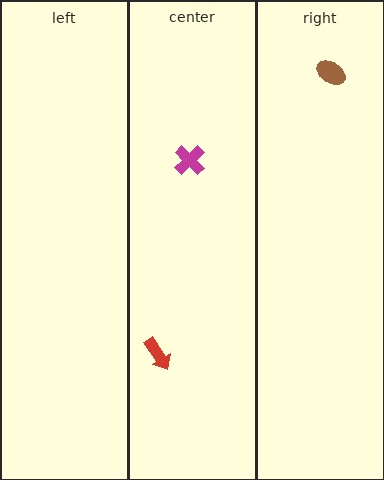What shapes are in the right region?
The brown ellipse.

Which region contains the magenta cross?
The center region.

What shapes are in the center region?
The magenta cross, the red arrow.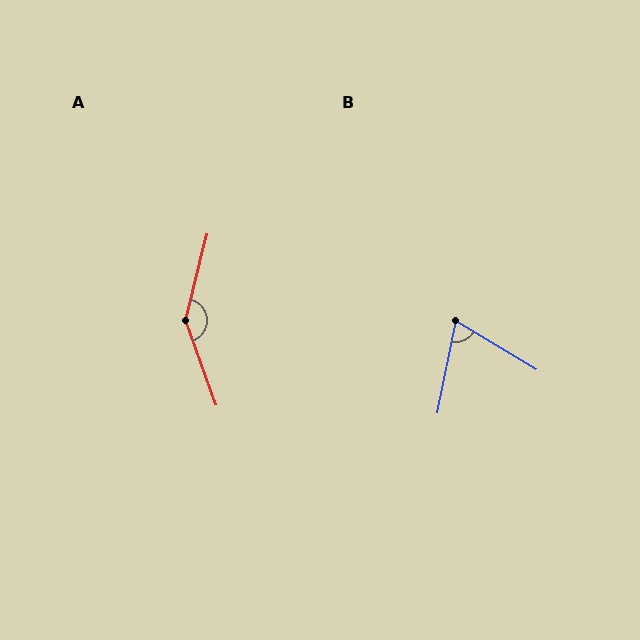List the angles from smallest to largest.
B (70°), A (146°).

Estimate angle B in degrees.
Approximately 70 degrees.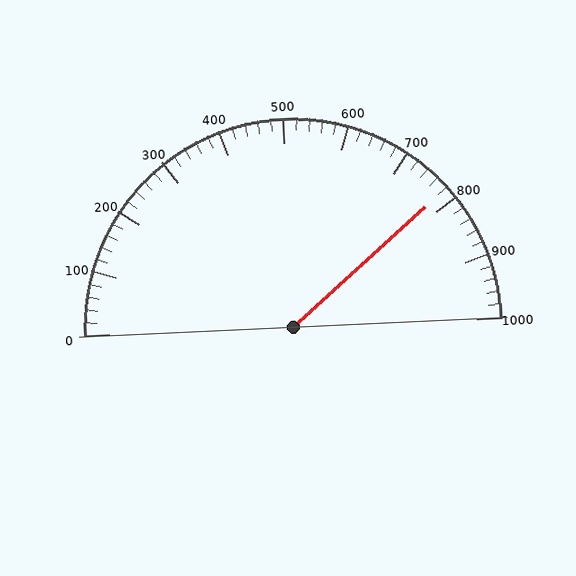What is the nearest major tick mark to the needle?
The nearest major tick mark is 800.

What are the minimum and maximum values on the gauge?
The gauge ranges from 0 to 1000.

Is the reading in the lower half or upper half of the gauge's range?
The reading is in the upper half of the range (0 to 1000).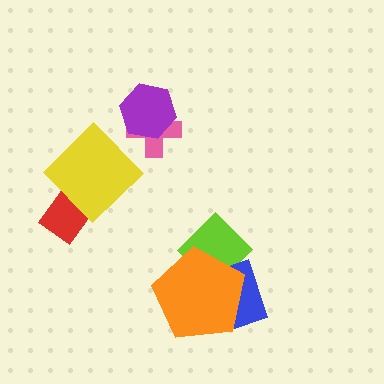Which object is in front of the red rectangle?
The yellow diamond is in front of the red rectangle.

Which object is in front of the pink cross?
The purple hexagon is in front of the pink cross.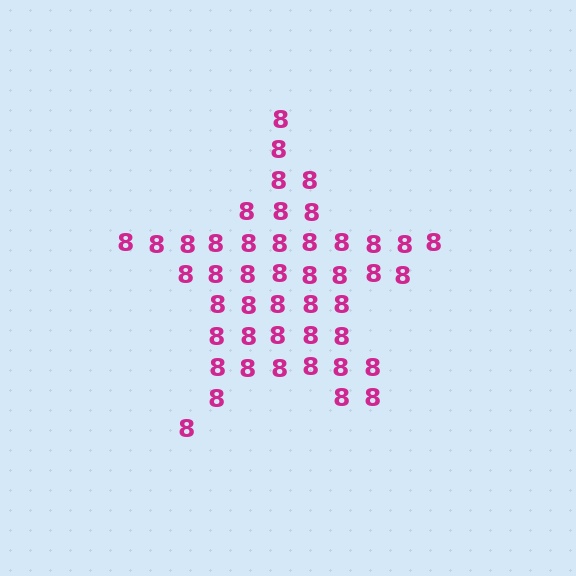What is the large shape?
The large shape is a star.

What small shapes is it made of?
It is made of small digit 8's.